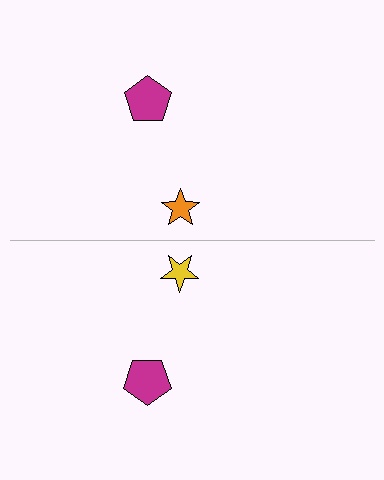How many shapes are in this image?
There are 4 shapes in this image.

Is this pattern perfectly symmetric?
No, the pattern is not perfectly symmetric. The yellow star on the bottom side breaks the symmetry — its mirror counterpart is orange.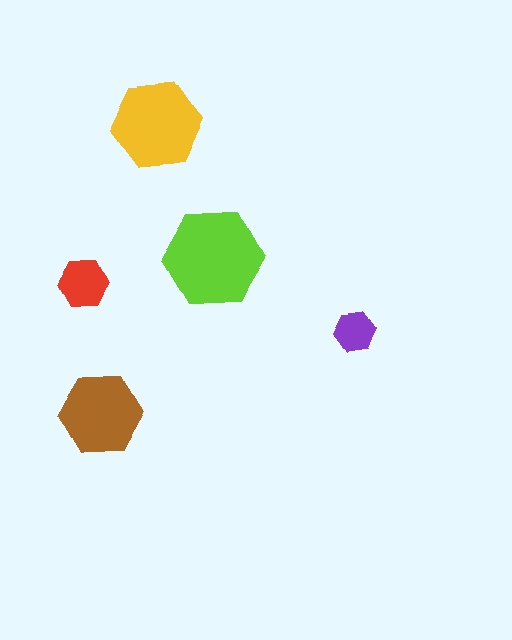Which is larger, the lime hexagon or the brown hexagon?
The lime one.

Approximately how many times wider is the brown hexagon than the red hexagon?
About 1.5 times wider.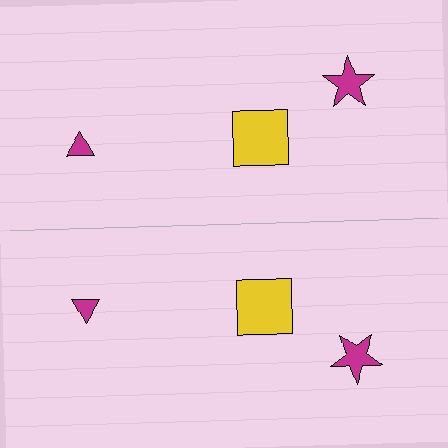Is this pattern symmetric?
Yes, this pattern has bilateral (reflection) symmetry.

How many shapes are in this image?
There are 6 shapes in this image.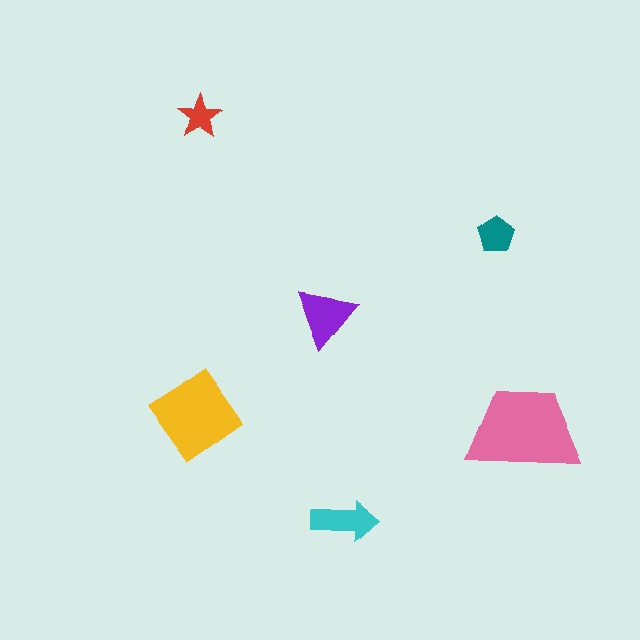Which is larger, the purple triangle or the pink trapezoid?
The pink trapezoid.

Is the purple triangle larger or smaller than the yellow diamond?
Smaller.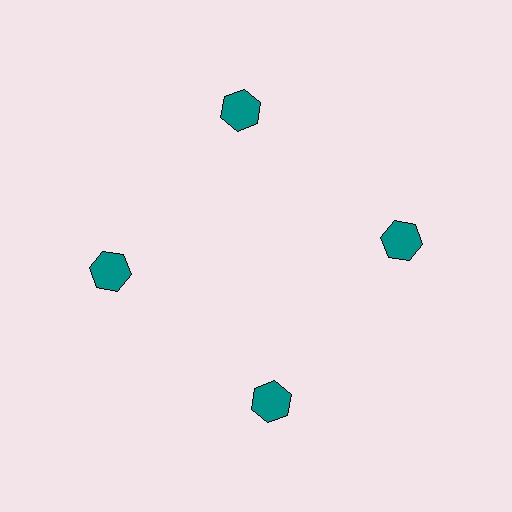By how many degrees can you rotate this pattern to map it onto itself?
The pattern maps onto itself every 90 degrees of rotation.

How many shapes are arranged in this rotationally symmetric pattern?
There are 4 shapes, arranged in 4 groups of 1.